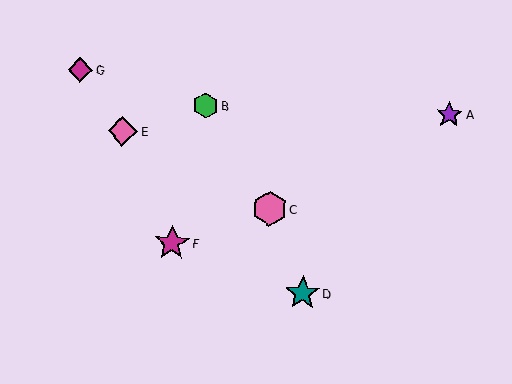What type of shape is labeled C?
Shape C is a pink hexagon.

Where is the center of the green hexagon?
The center of the green hexagon is at (205, 106).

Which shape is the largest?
The magenta star (labeled F) is the largest.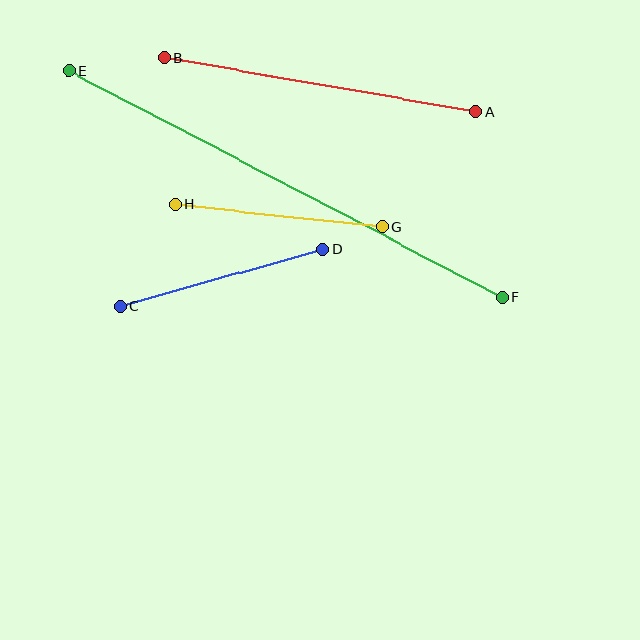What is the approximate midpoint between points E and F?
The midpoint is at approximately (286, 184) pixels.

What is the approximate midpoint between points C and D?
The midpoint is at approximately (222, 278) pixels.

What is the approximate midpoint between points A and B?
The midpoint is at approximately (320, 85) pixels.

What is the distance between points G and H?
The distance is approximately 208 pixels.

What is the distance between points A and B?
The distance is approximately 317 pixels.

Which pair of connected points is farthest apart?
Points E and F are farthest apart.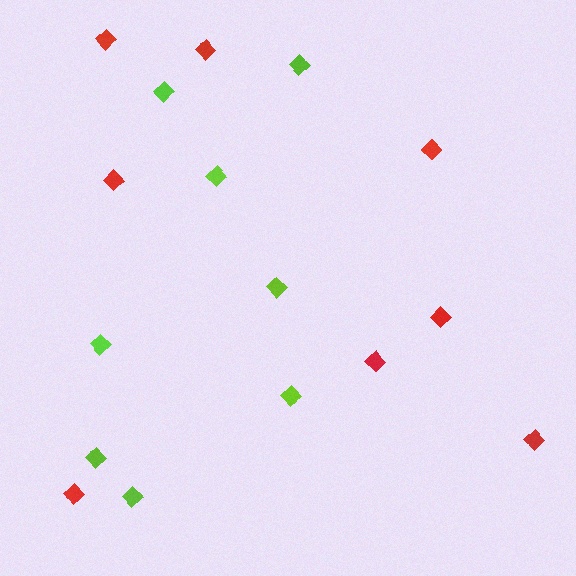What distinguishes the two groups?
There are 2 groups: one group of lime diamonds (8) and one group of red diamonds (8).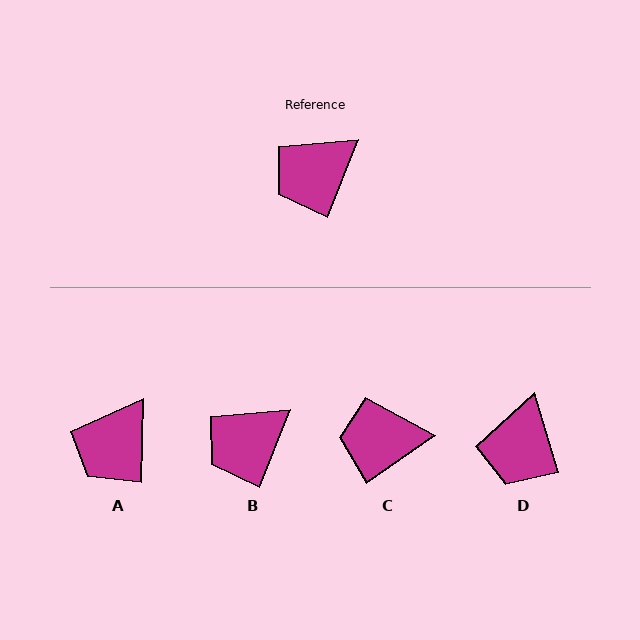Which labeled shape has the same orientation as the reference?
B.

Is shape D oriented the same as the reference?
No, it is off by about 38 degrees.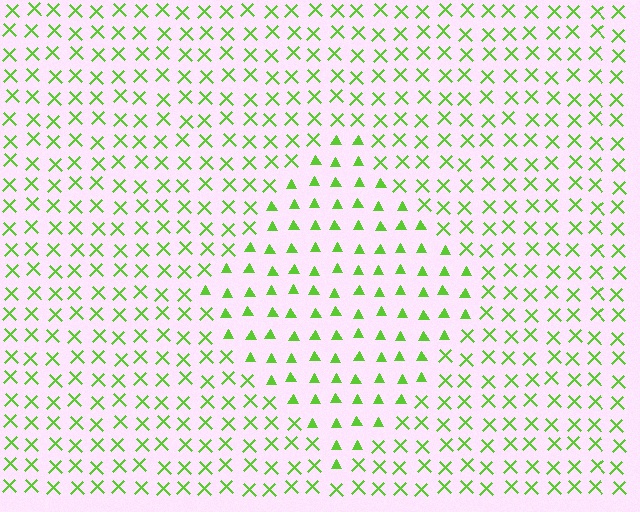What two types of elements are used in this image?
The image uses triangles inside the diamond region and X marks outside it.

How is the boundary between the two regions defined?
The boundary is defined by a change in element shape: triangles inside vs. X marks outside. All elements share the same color and spacing.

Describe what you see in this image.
The image is filled with small lime elements arranged in a uniform grid. A diamond-shaped region contains triangles, while the surrounding area contains X marks. The boundary is defined purely by the change in element shape.